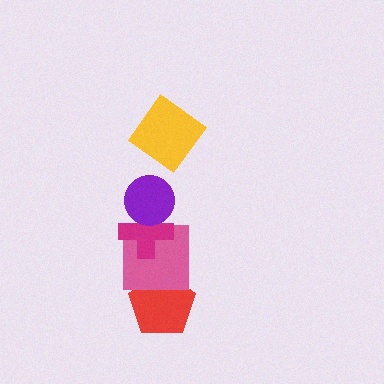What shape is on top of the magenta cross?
The purple circle is on top of the magenta cross.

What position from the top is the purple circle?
The purple circle is 2nd from the top.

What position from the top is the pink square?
The pink square is 4th from the top.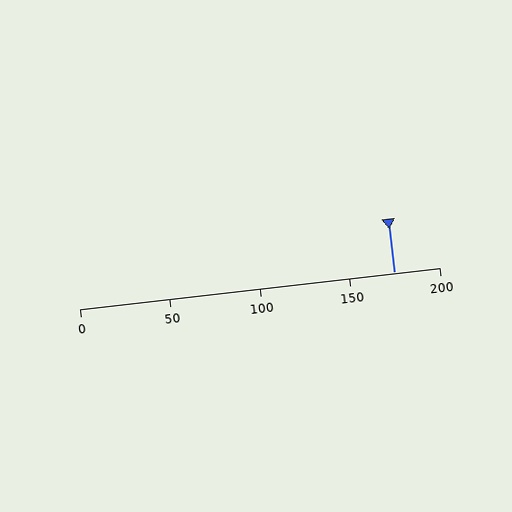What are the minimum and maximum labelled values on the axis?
The axis runs from 0 to 200.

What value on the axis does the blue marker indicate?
The marker indicates approximately 175.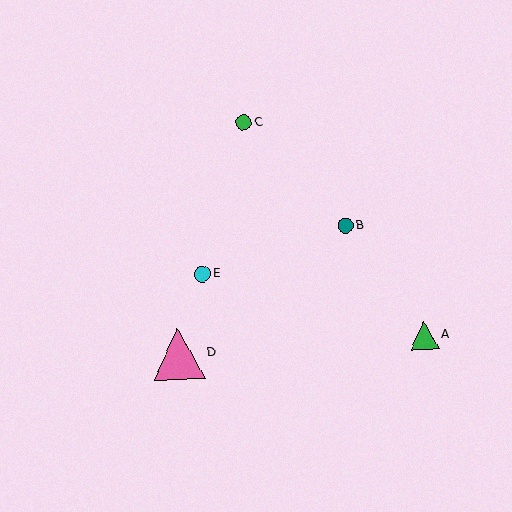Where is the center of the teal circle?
The center of the teal circle is at (345, 225).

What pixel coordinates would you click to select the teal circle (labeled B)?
Click at (345, 225) to select the teal circle B.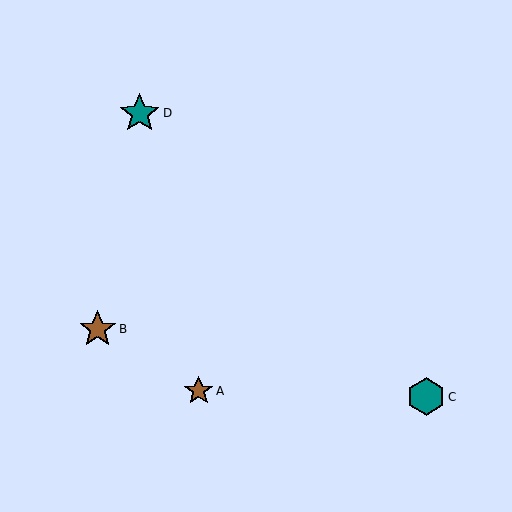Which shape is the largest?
The teal star (labeled D) is the largest.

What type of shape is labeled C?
Shape C is a teal hexagon.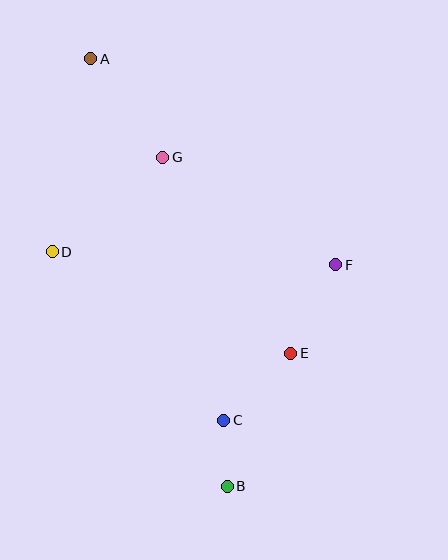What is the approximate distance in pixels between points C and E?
The distance between C and E is approximately 95 pixels.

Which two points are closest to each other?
Points B and C are closest to each other.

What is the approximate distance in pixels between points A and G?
The distance between A and G is approximately 122 pixels.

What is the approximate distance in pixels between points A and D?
The distance between A and D is approximately 197 pixels.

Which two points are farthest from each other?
Points A and B are farthest from each other.